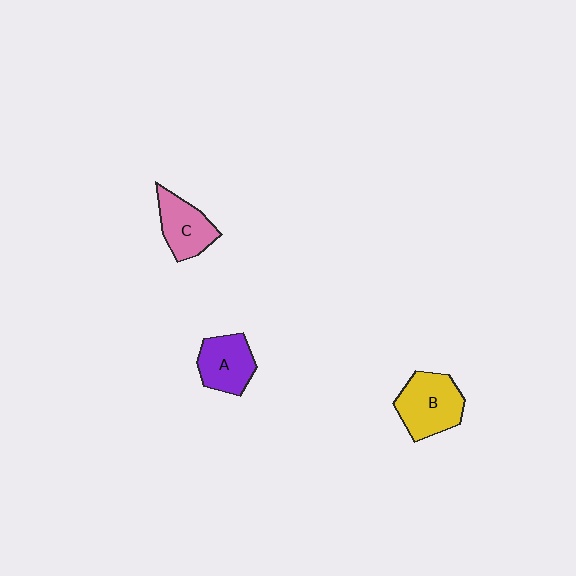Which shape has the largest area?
Shape B (yellow).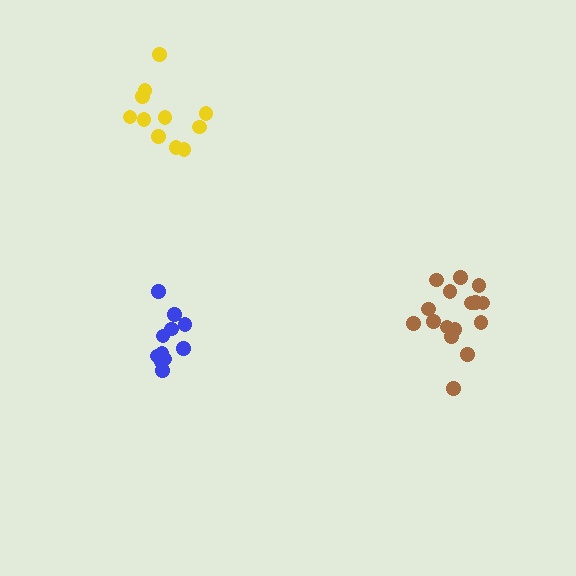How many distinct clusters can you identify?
There are 3 distinct clusters.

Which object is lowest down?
The blue cluster is bottommost.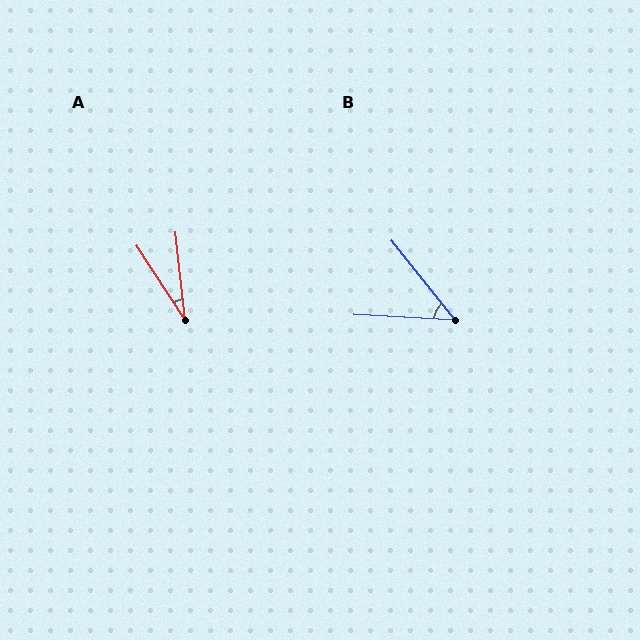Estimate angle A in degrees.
Approximately 27 degrees.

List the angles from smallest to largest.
A (27°), B (48°).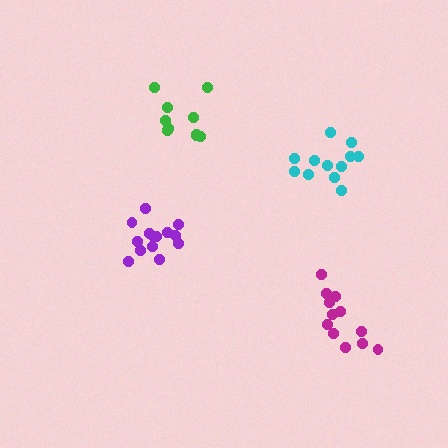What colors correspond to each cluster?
The clusters are colored: magenta, cyan, purple, green.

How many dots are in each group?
Group 1: 12 dots, Group 2: 12 dots, Group 3: 14 dots, Group 4: 10 dots (48 total).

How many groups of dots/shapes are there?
There are 4 groups.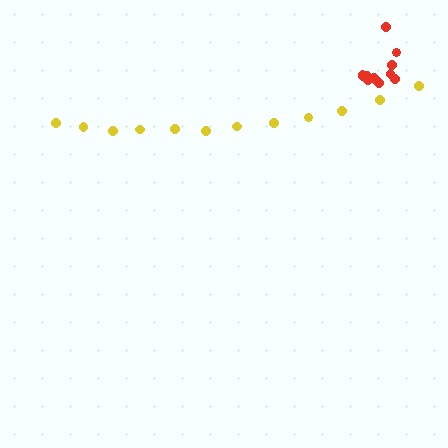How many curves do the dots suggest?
There are 2 distinct paths.